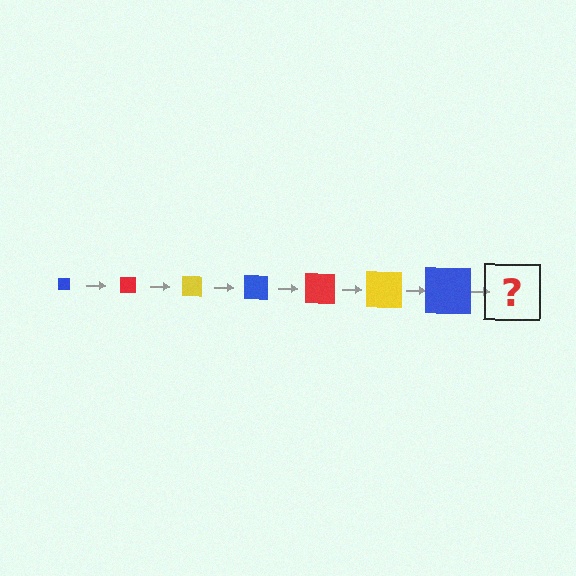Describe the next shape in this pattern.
It should be a red square, larger than the previous one.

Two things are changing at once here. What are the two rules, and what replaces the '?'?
The two rules are that the square grows larger each step and the color cycles through blue, red, and yellow. The '?' should be a red square, larger than the previous one.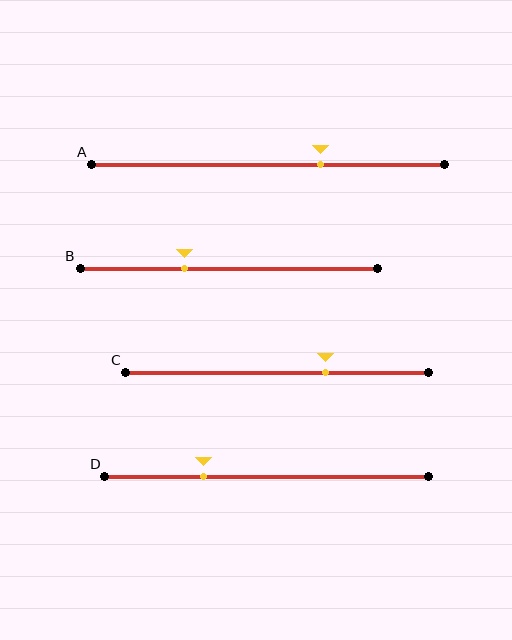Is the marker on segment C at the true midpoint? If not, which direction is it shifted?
No, the marker on segment C is shifted to the right by about 16% of the segment length.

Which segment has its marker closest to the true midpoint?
Segment B has its marker closest to the true midpoint.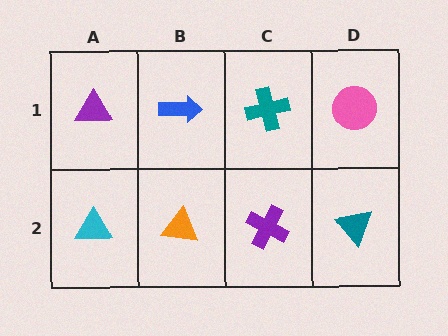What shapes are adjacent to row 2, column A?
A purple triangle (row 1, column A), an orange triangle (row 2, column B).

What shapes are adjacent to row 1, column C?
A purple cross (row 2, column C), a blue arrow (row 1, column B), a pink circle (row 1, column D).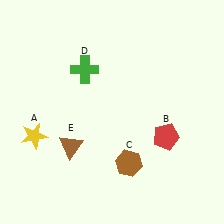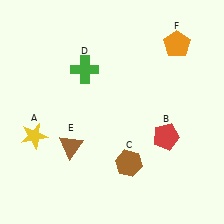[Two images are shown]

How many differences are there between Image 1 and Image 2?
There is 1 difference between the two images.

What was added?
An orange pentagon (F) was added in Image 2.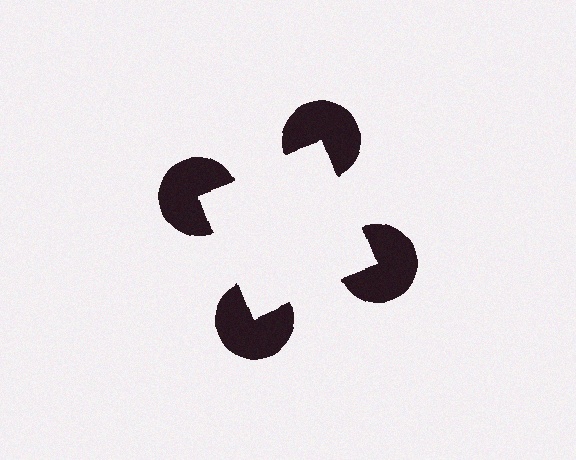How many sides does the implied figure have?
4 sides.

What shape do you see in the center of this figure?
An illusory square — its edges are inferred from the aligned wedge cuts in the pac-man discs, not physically drawn.